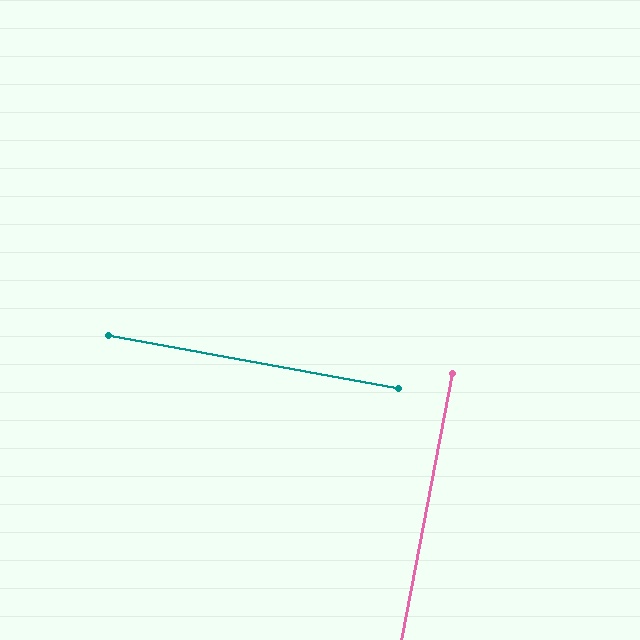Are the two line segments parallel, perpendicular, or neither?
Perpendicular — they meet at approximately 90°.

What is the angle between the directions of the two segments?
Approximately 90 degrees.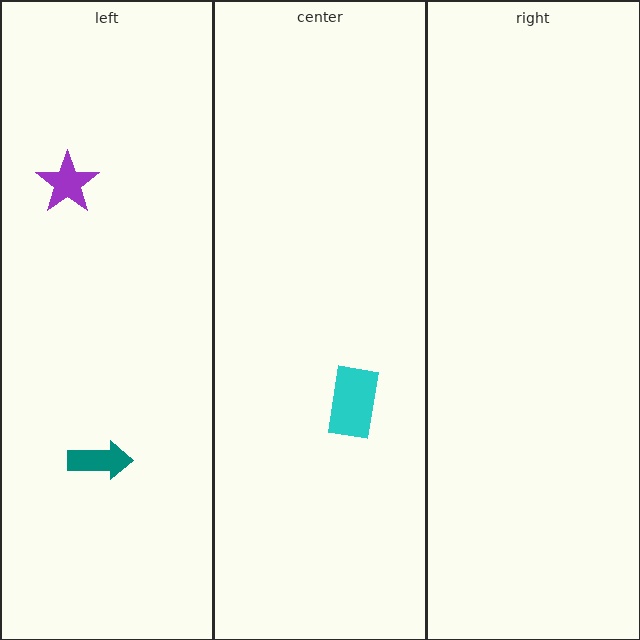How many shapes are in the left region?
2.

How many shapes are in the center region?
1.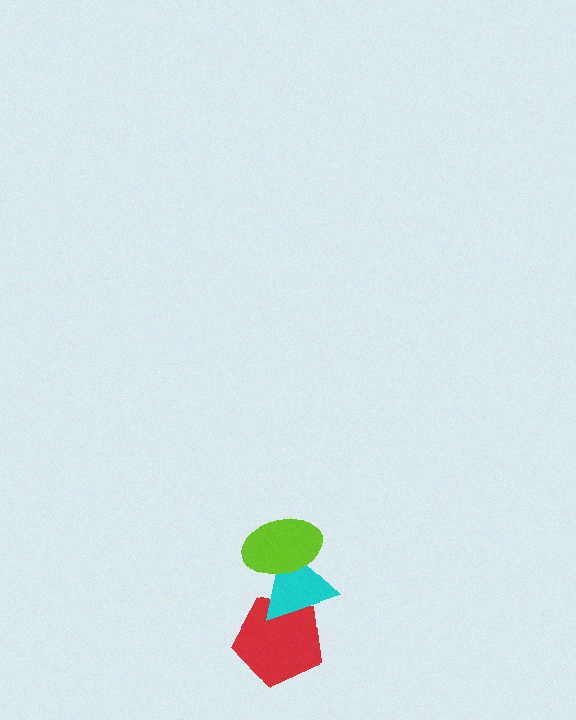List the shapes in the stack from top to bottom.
From top to bottom: the lime ellipse, the cyan triangle, the red pentagon.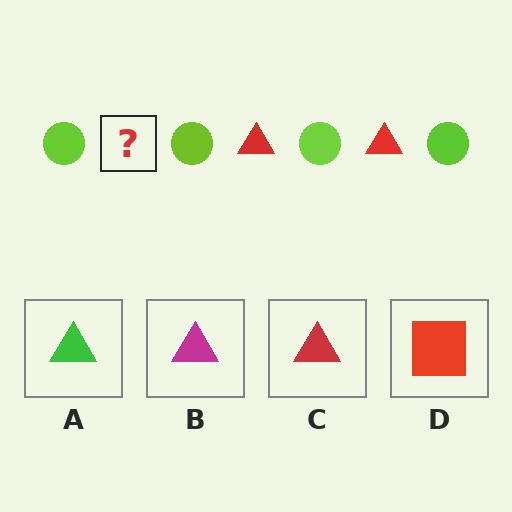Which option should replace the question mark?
Option C.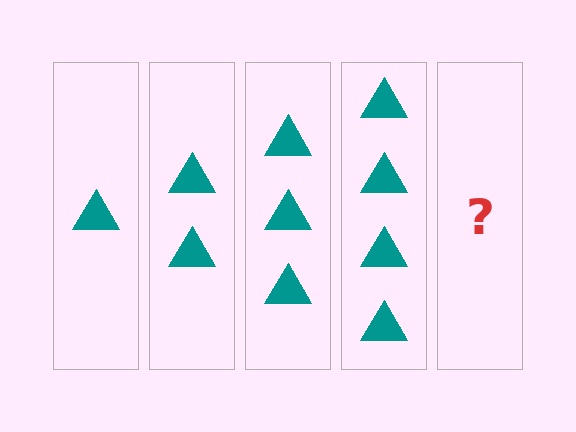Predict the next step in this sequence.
The next step is 5 triangles.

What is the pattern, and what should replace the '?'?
The pattern is that each step adds one more triangle. The '?' should be 5 triangles.